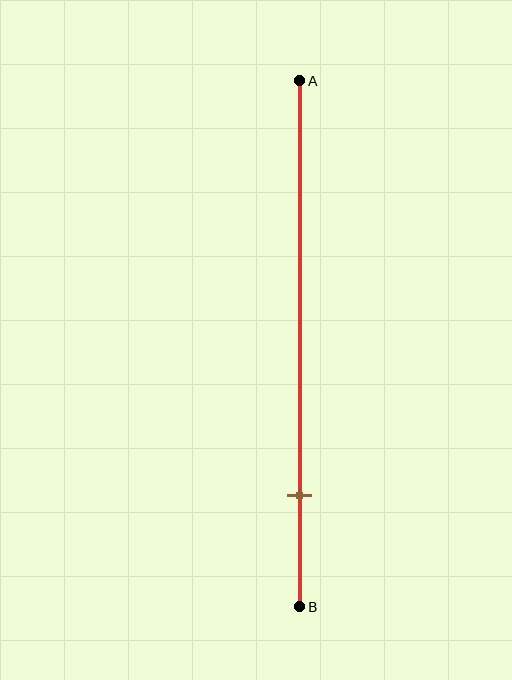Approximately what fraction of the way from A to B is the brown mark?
The brown mark is approximately 80% of the way from A to B.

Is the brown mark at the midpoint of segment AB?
No, the mark is at about 80% from A, not at the 50% midpoint.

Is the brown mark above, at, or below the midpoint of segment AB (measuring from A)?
The brown mark is below the midpoint of segment AB.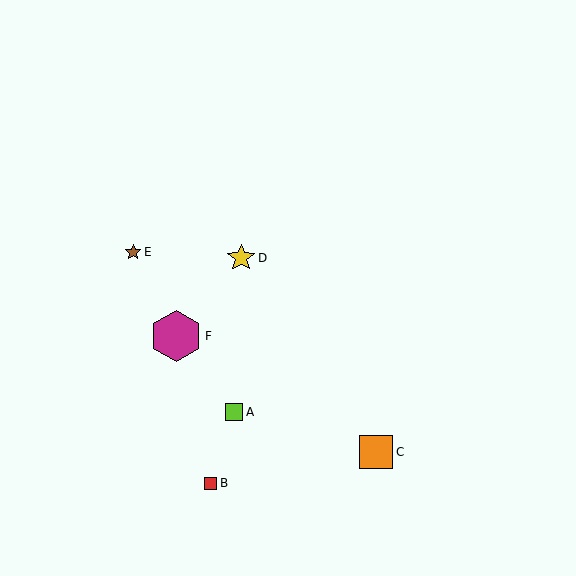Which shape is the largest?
The magenta hexagon (labeled F) is the largest.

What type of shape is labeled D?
Shape D is a yellow star.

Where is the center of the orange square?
The center of the orange square is at (376, 452).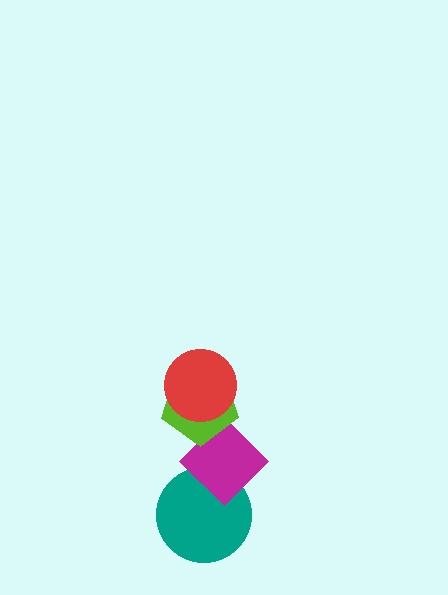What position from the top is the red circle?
The red circle is 1st from the top.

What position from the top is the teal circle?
The teal circle is 4th from the top.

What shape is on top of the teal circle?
The magenta diamond is on top of the teal circle.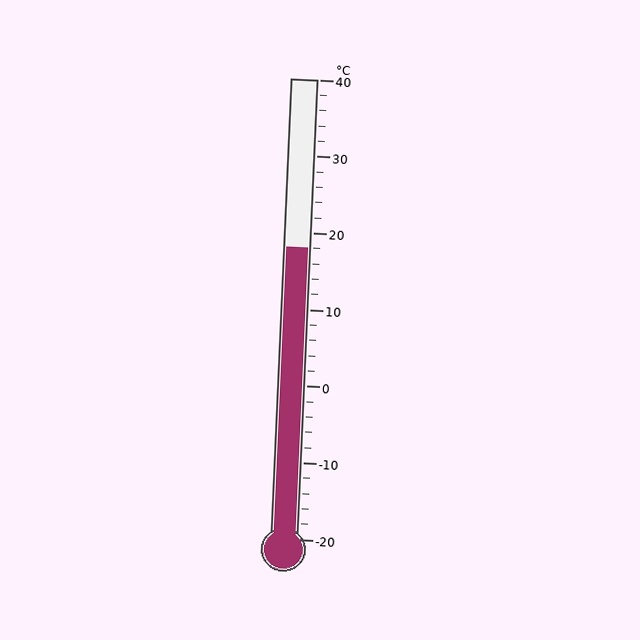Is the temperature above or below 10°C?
The temperature is above 10°C.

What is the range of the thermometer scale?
The thermometer scale ranges from -20°C to 40°C.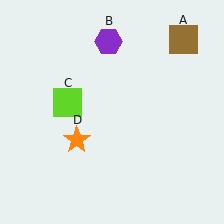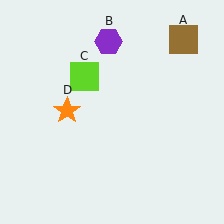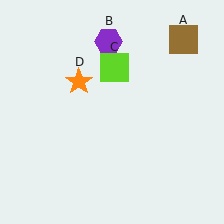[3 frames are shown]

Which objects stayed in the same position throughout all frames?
Brown square (object A) and purple hexagon (object B) remained stationary.